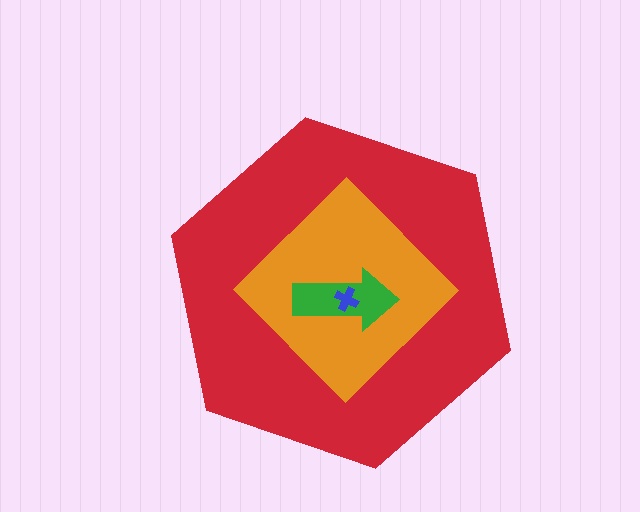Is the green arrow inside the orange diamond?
Yes.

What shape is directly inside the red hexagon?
The orange diamond.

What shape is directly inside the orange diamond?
The green arrow.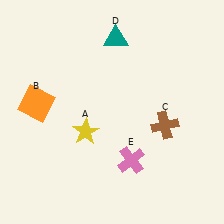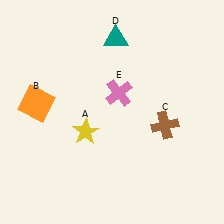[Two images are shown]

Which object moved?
The pink cross (E) moved up.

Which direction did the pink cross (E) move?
The pink cross (E) moved up.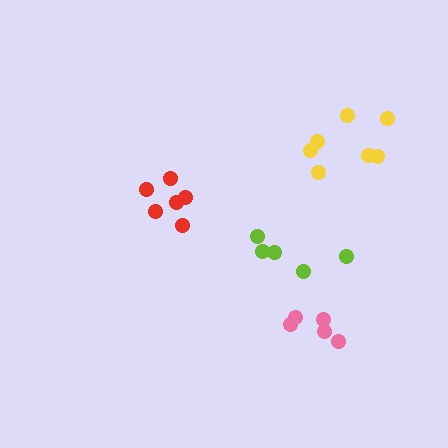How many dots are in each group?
Group 1: 5 dots, Group 2: 5 dots, Group 3: 6 dots, Group 4: 7 dots (23 total).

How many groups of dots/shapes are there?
There are 4 groups.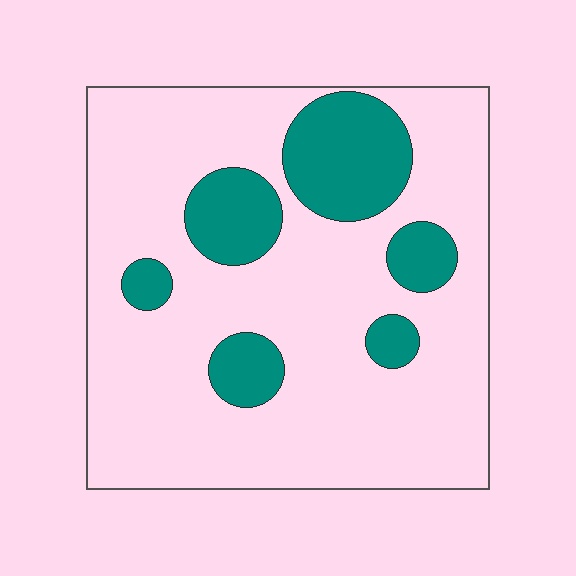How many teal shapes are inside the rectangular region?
6.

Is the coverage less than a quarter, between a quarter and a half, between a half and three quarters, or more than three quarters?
Less than a quarter.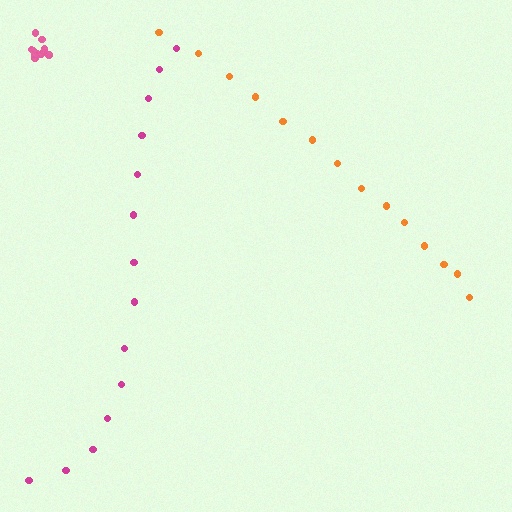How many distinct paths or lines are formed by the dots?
There are 3 distinct paths.